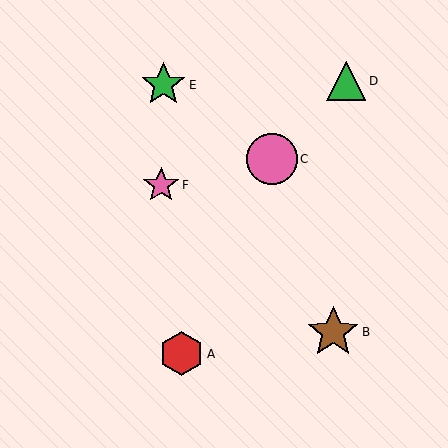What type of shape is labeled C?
Shape C is a pink circle.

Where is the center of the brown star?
The center of the brown star is at (333, 332).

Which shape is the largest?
The brown star (labeled B) is the largest.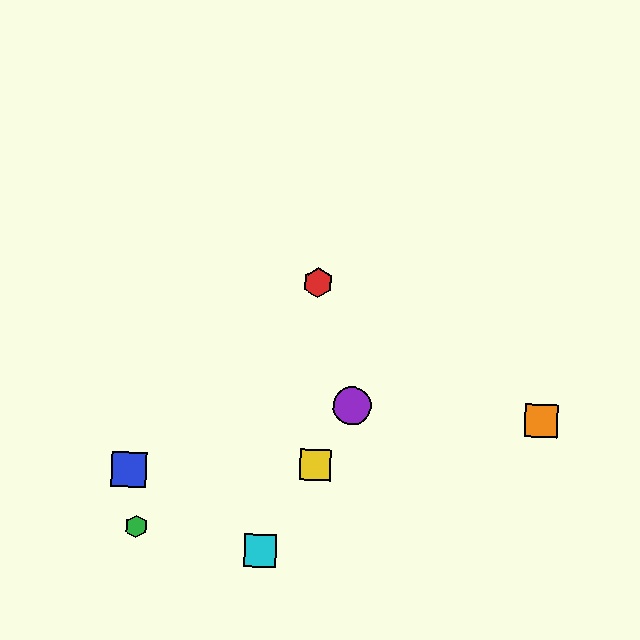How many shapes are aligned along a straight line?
3 shapes (the yellow square, the purple circle, the cyan square) are aligned along a straight line.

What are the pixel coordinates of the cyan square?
The cyan square is at (260, 551).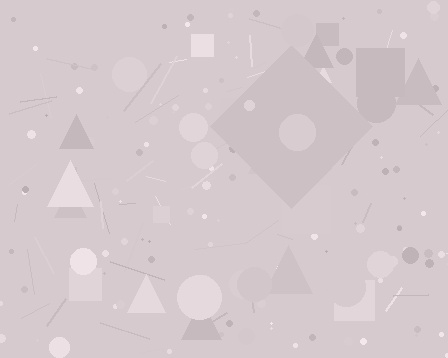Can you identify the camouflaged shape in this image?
The camouflaged shape is a diamond.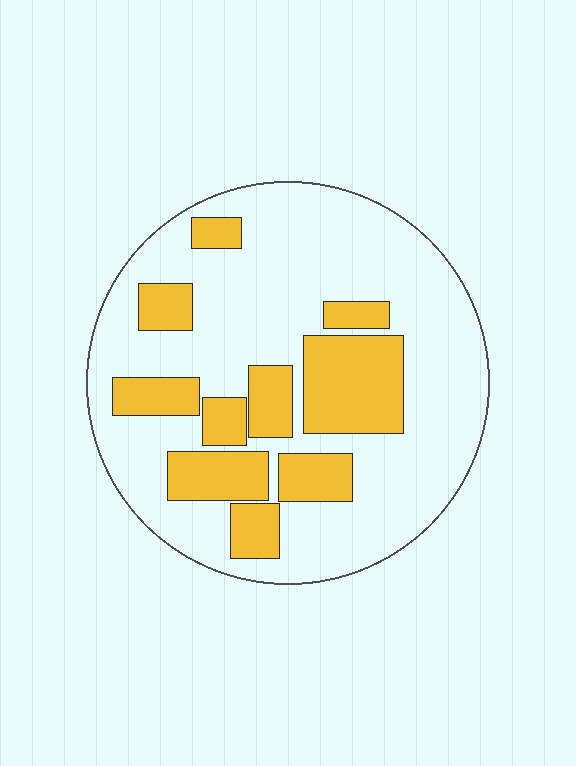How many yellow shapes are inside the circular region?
10.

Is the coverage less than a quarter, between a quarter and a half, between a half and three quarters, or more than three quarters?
Between a quarter and a half.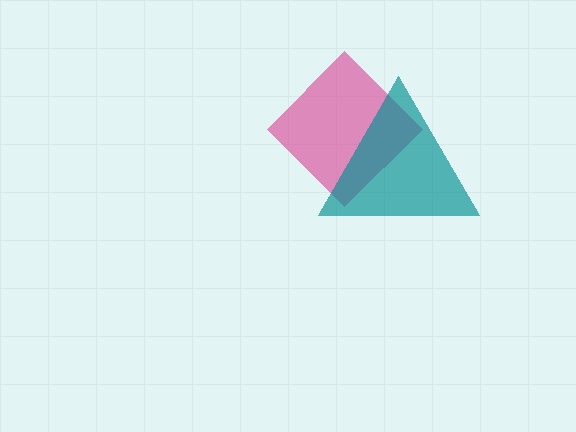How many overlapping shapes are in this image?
There are 2 overlapping shapes in the image.